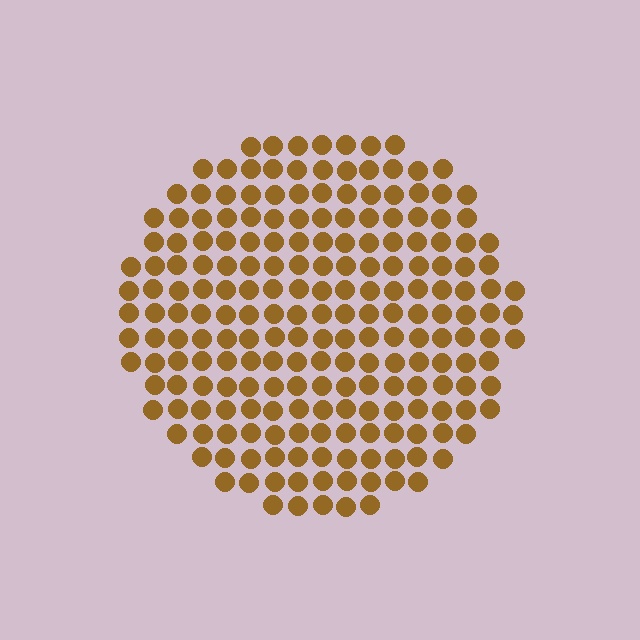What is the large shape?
The large shape is a circle.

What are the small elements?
The small elements are circles.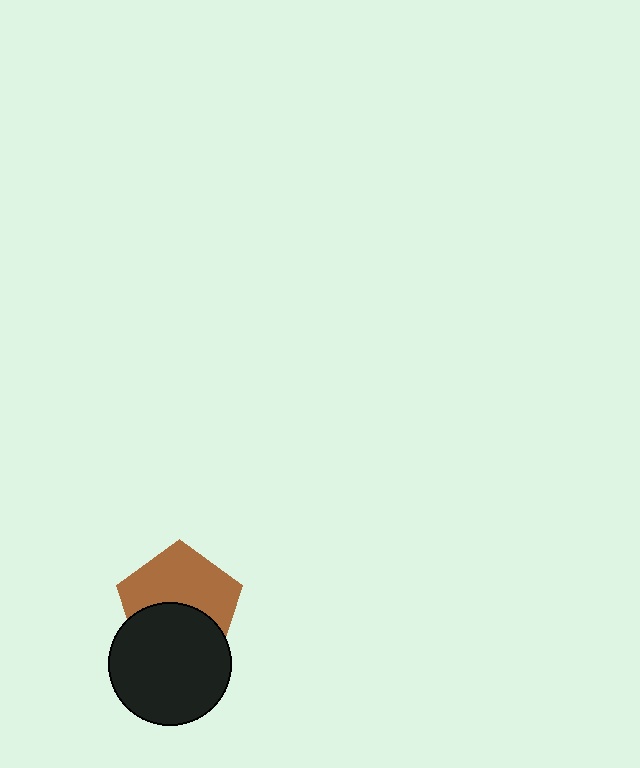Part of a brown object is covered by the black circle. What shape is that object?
It is a pentagon.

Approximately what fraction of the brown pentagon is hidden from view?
Roughly 43% of the brown pentagon is hidden behind the black circle.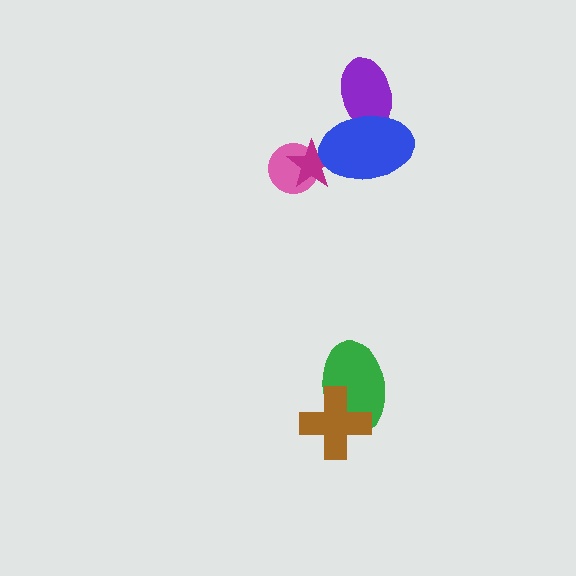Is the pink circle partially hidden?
Yes, it is partially covered by another shape.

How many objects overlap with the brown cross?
1 object overlaps with the brown cross.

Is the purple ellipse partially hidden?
Yes, it is partially covered by another shape.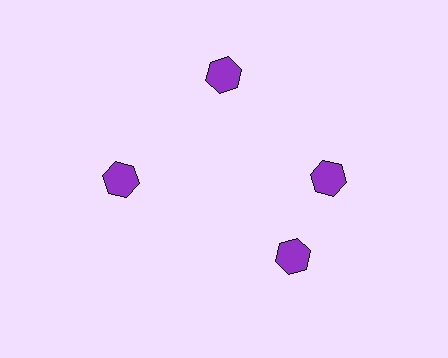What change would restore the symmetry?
The symmetry would be restored by rotating it back into even spacing with its neighbors so that all 4 hexagons sit at equal angles and equal distance from the center.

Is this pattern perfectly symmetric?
No. The 4 purple hexagons are arranged in a ring, but one element near the 6 o'clock position is rotated out of alignment along the ring, breaking the 4-fold rotational symmetry.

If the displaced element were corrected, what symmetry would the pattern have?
It would have 4-fold rotational symmetry — the pattern would map onto itself every 90 degrees.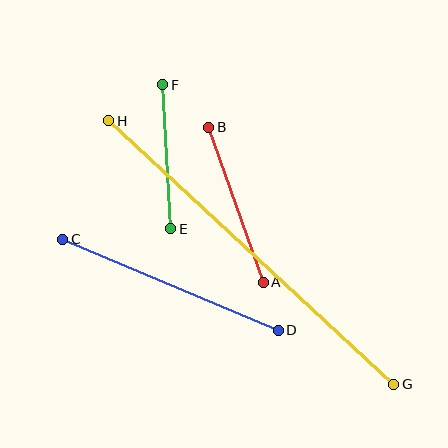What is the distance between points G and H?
The distance is approximately 388 pixels.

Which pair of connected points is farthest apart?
Points G and H are farthest apart.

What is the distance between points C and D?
The distance is approximately 234 pixels.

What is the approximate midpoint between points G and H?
The midpoint is at approximately (251, 253) pixels.